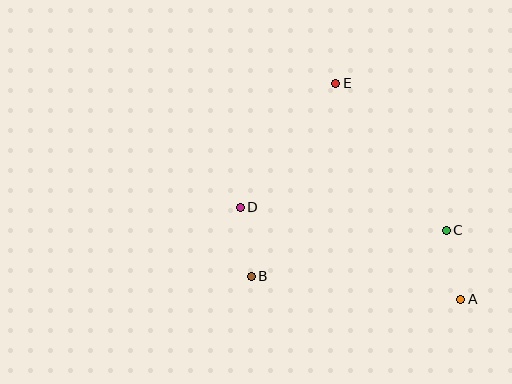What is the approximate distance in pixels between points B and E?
The distance between B and E is approximately 211 pixels.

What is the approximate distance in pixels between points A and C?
The distance between A and C is approximately 70 pixels.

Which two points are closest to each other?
Points B and D are closest to each other.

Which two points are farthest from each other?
Points A and E are farthest from each other.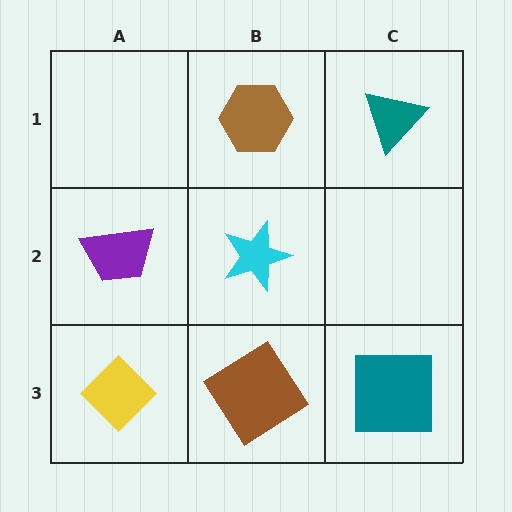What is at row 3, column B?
A brown diamond.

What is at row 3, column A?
A yellow diamond.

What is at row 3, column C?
A teal square.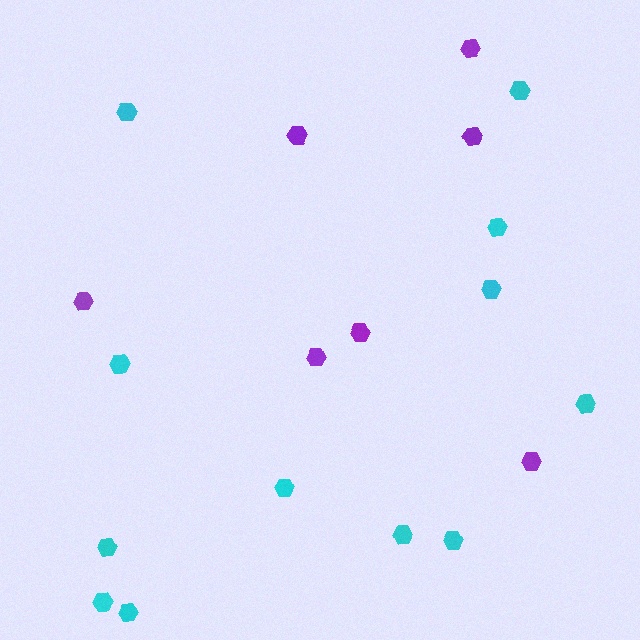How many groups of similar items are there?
There are 2 groups: one group of cyan hexagons (12) and one group of purple hexagons (7).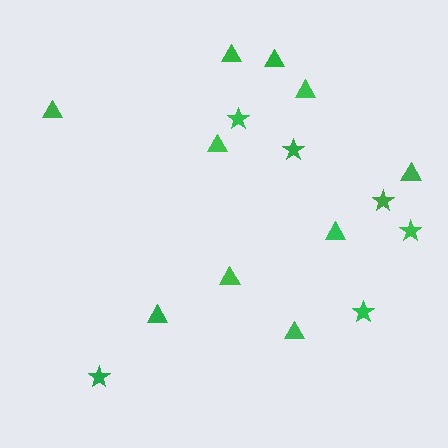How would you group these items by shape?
There are 2 groups: one group of stars (6) and one group of triangles (10).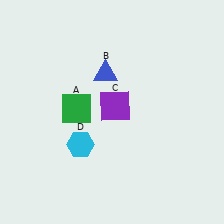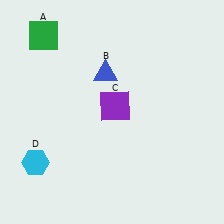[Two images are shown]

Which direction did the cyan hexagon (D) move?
The cyan hexagon (D) moved left.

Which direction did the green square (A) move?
The green square (A) moved up.